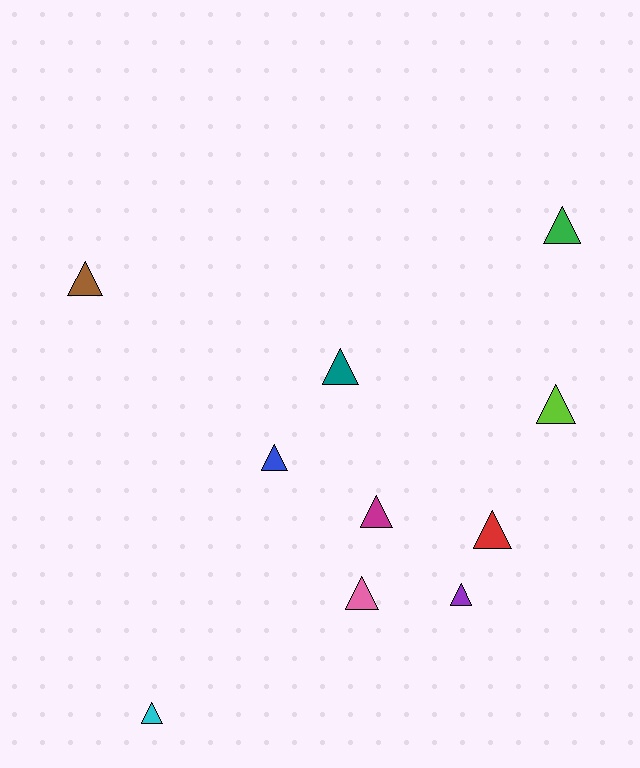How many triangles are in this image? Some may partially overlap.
There are 10 triangles.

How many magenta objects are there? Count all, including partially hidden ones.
There is 1 magenta object.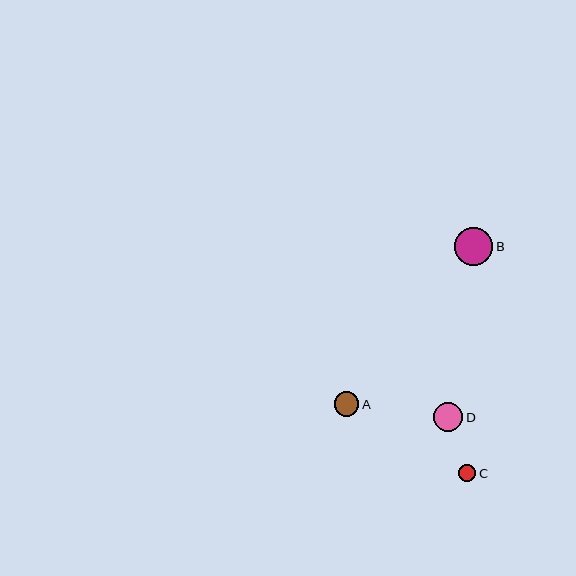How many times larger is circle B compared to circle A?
Circle B is approximately 1.6 times the size of circle A.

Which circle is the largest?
Circle B is the largest with a size of approximately 38 pixels.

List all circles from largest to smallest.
From largest to smallest: B, D, A, C.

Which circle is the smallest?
Circle C is the smallest with a size of approximately 17 pixels.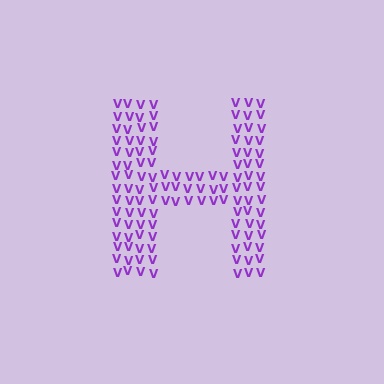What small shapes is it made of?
It is made of small letter V's.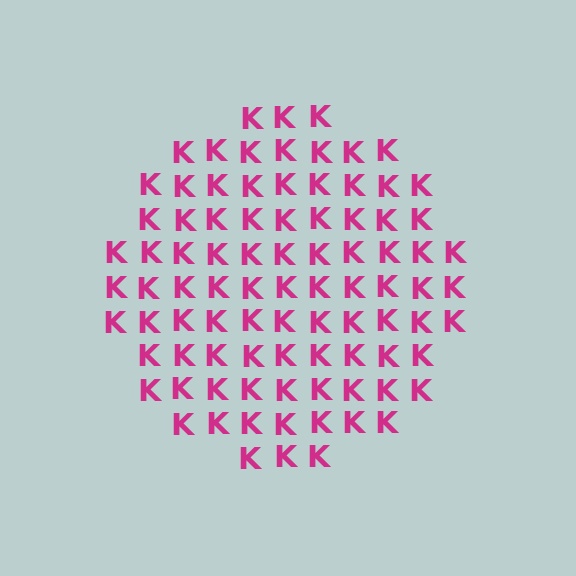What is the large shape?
The large shape is a circle.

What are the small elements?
The small elements are letter K's.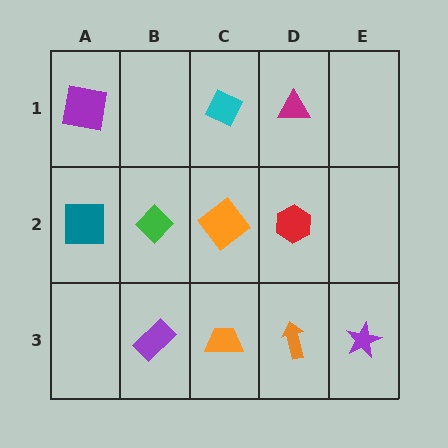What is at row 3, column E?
A purple star.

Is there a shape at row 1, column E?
No, that cell is empty.